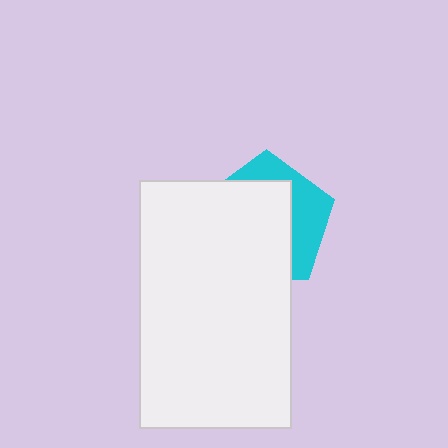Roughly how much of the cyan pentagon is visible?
A small part of it is visible (roughly 35%).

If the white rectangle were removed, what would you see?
You would see the complete cyan pentagon.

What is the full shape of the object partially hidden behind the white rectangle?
The partially hidden object is a cyan pentagon.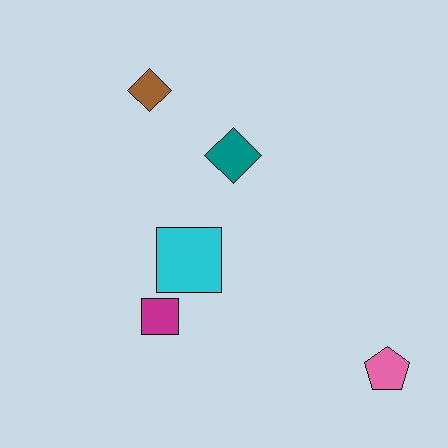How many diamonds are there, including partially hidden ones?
There are 2 diamonds.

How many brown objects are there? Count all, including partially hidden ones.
There is 1 brown object.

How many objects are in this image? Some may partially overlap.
There are 5 objects.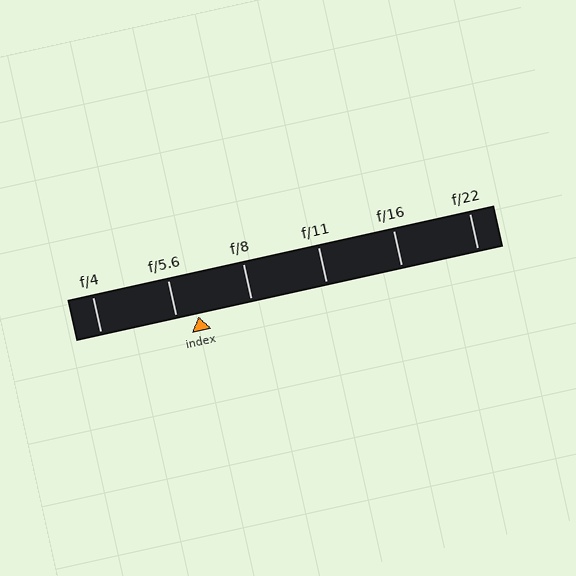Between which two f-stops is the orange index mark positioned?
The index mark is between f/5.6 and f/8.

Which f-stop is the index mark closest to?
The index mark is closest to f/5.6.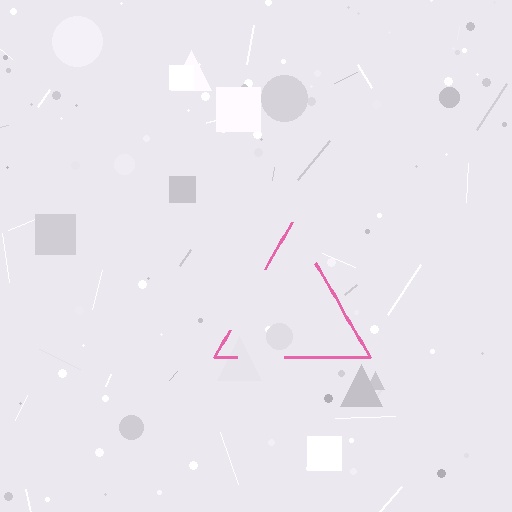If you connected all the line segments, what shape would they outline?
They would outline a triangle.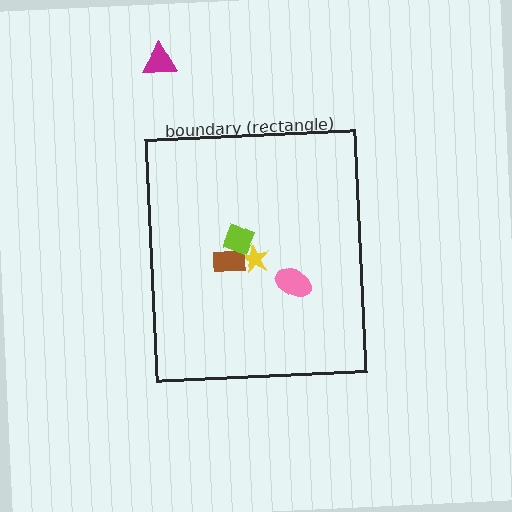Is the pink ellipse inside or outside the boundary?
Inside.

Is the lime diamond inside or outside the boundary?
Inside.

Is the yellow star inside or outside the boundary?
Inside.